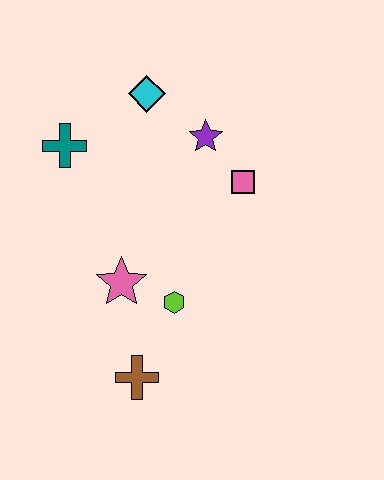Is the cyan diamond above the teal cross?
Yes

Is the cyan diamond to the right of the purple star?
No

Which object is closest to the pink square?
The purple star is closest to the pink square.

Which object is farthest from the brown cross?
The cyan diamond is farthest from the brown cross.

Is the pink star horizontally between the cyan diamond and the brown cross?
No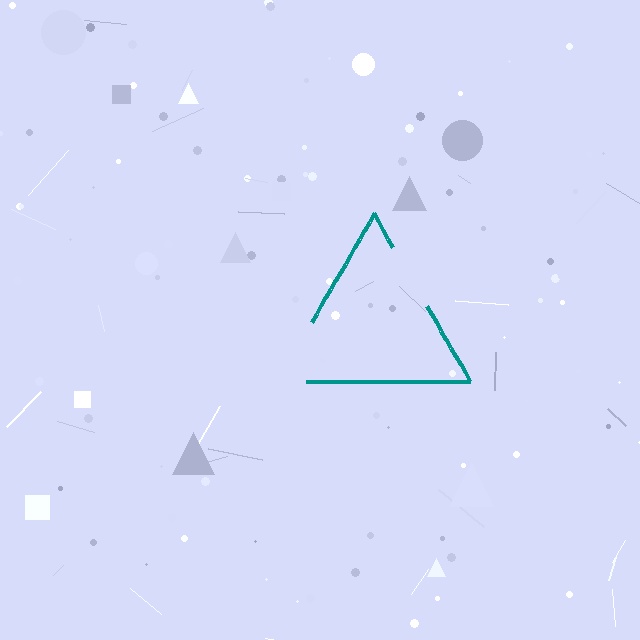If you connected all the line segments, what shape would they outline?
They would outline a triangle.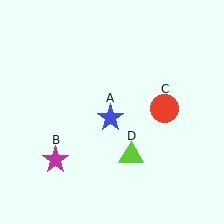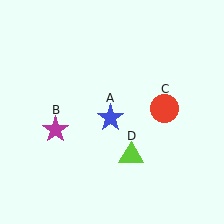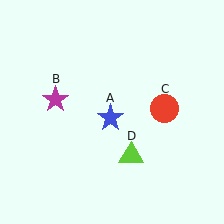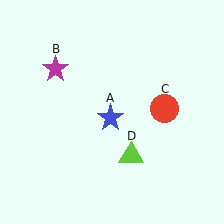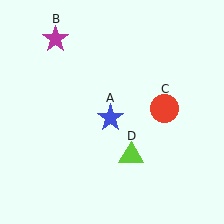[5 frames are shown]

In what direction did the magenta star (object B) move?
The magenta star (object B) moved up.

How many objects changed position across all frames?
1 object changed position: magenta star (object B).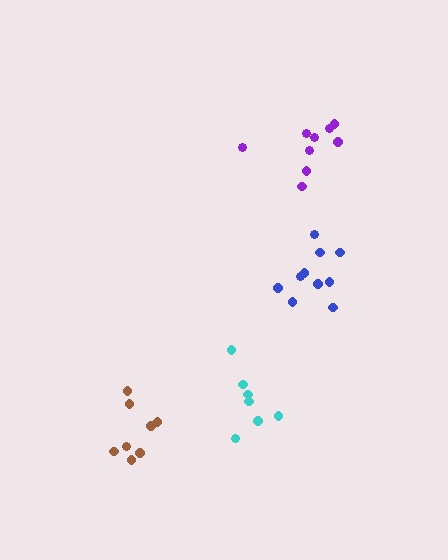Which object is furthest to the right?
The purple cluster is rightmost.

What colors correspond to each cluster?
The clusters are colored: cyan, brown, purple, blue.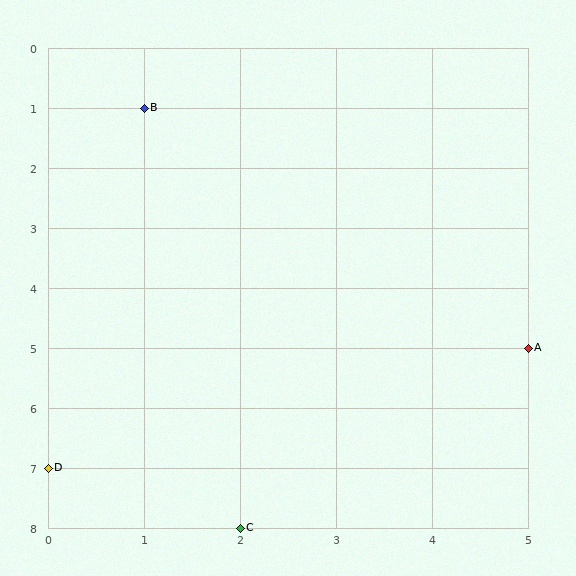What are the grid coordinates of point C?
Point C is at grid coordinates (2, 8).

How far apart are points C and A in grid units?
Points C and A are 3 columns and 3 rows apart (about 4.2 grid units diagonally).